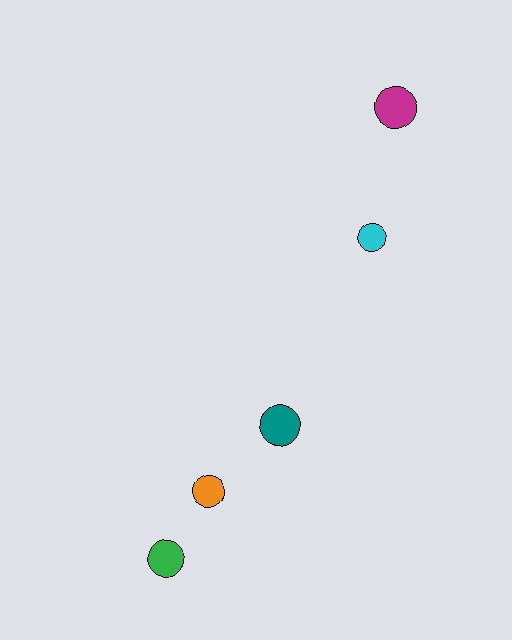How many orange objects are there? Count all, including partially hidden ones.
There is 1 orange object.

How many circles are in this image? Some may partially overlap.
There are 5 circles.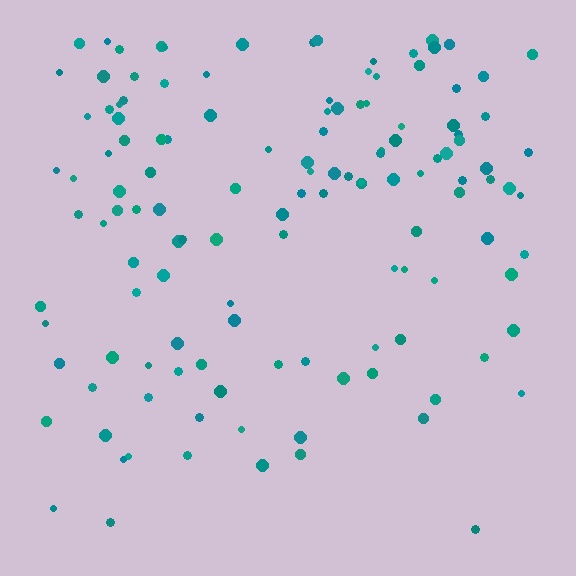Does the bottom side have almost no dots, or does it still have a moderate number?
Still a moderate number, just noticeably fewer than the top.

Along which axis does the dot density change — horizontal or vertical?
Vertical.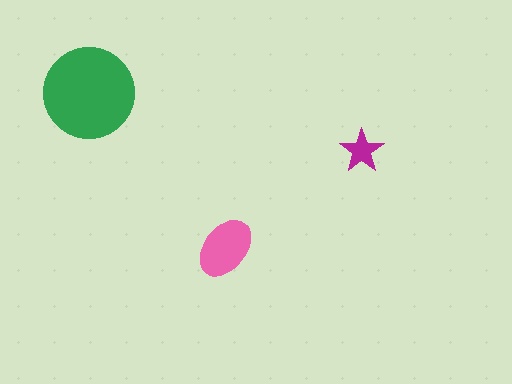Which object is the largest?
The green circle.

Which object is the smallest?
The magenta star.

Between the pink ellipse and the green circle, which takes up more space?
The green circle.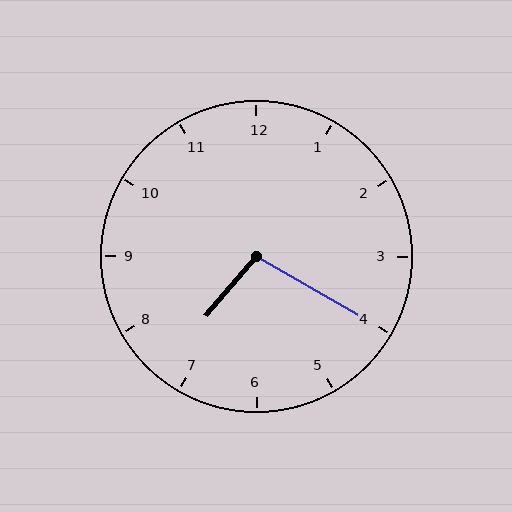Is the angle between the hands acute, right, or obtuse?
It is obtuse.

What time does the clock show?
7:20.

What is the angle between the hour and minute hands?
Approximately 100 degrees.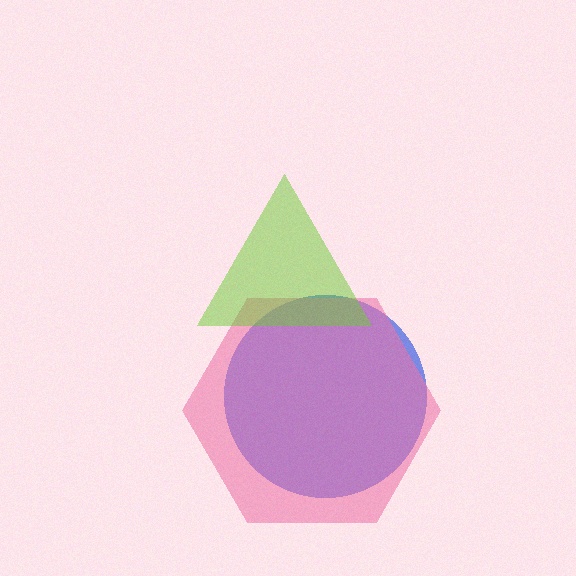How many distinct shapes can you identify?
There are 3 distinct shapes: a blue circle, a pink hexagon, a lime triangle.